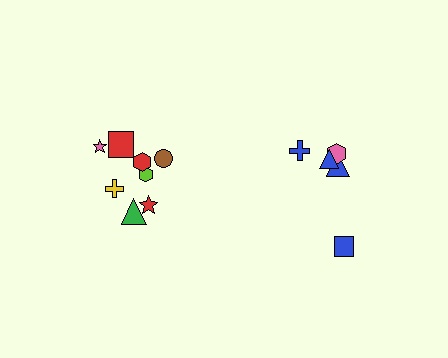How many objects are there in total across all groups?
There are 13 objects.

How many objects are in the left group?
There are 8 objects.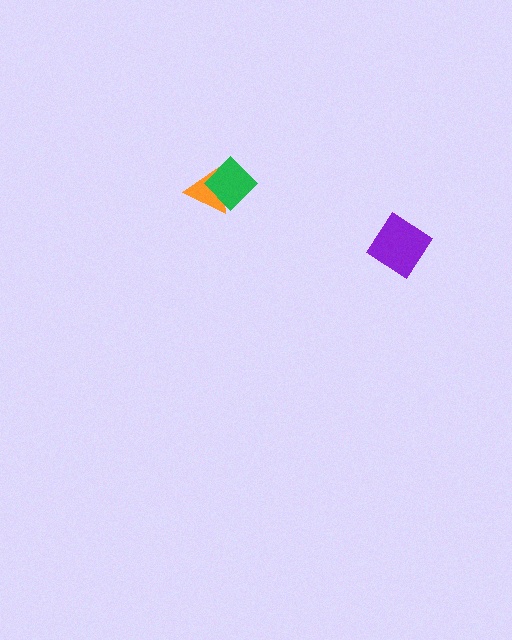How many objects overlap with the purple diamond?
0 objects overlap with the purple diamond.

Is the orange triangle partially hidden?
Yes, it is partially covered by another shape.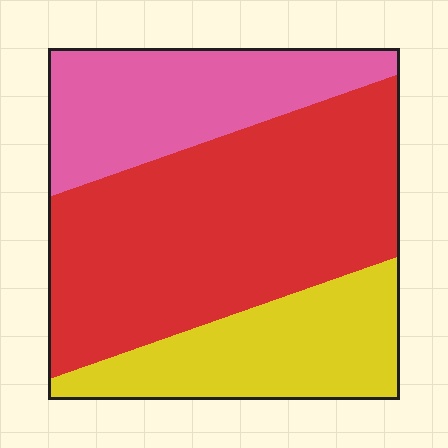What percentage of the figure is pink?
Pink takes up about one quarter (1/4) of the figure.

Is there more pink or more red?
Red.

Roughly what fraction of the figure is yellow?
Yellow takes up between a sixth and a third of the figure.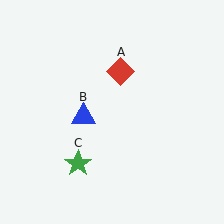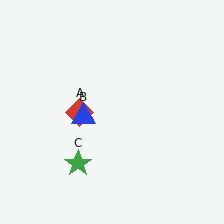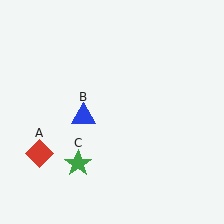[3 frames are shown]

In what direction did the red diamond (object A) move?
The red diamond (object A) moved down and to the left.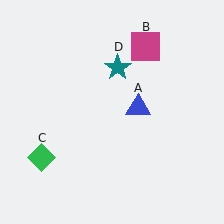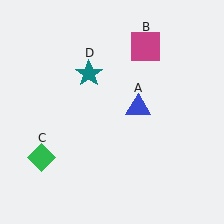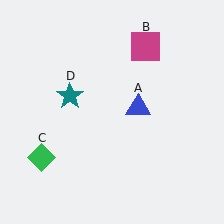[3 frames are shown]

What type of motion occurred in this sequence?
The teal star (object D) rotated counterclockwise around the center of the scene.